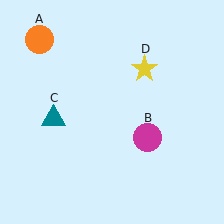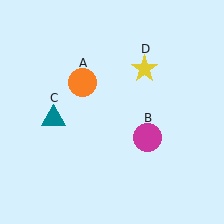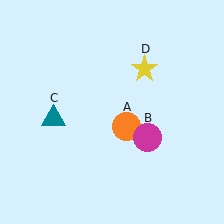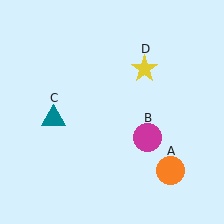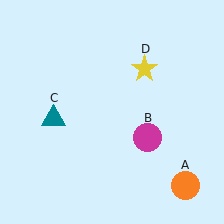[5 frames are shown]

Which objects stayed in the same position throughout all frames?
Magenta circle (object B) and teal triangle (object C) and yellow star (object D) remained stationary.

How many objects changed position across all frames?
1 object changed position: orange circle (object A).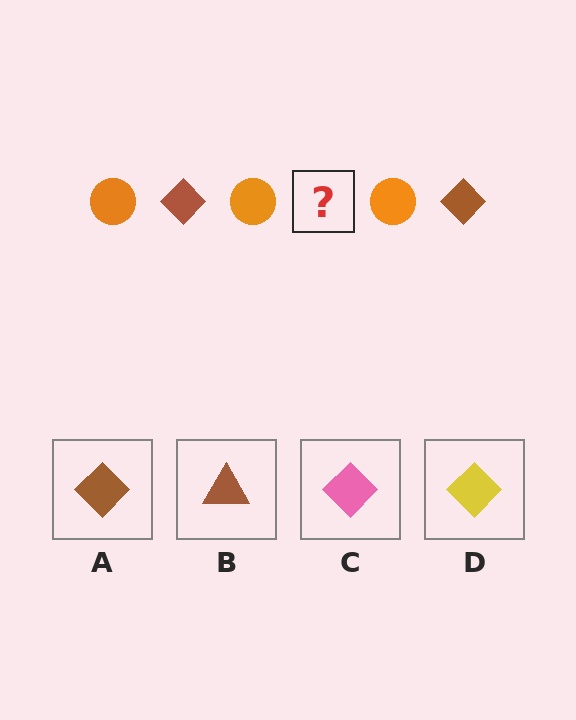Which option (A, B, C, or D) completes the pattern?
A.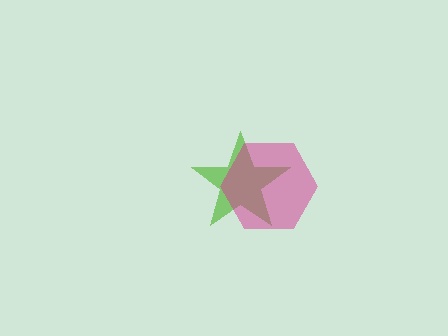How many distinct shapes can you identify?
There are 2 distinct shapes: a lime star, a magenta hexagon.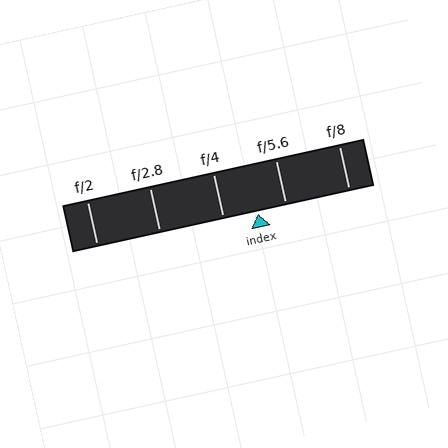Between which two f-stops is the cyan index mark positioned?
The index mark is between f/4 and f/5.6.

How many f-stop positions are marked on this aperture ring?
There are 5 f-stop positions marked.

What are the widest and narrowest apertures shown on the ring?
The widest aperture shown is f/2 and the narrowest is f/8.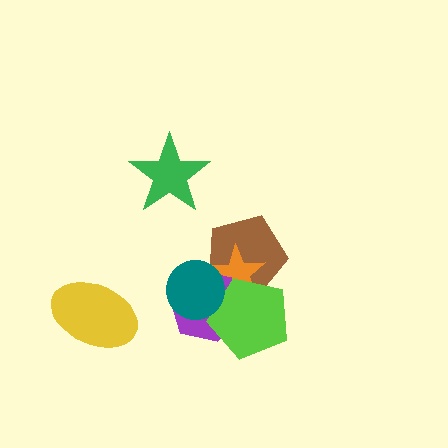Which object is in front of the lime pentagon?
The teal circle is in front of the lime pentagon.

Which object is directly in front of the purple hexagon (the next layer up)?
The lime pentagon is directly in front of the purple hexagon.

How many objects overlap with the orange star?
4 objects overlap with the orange star.